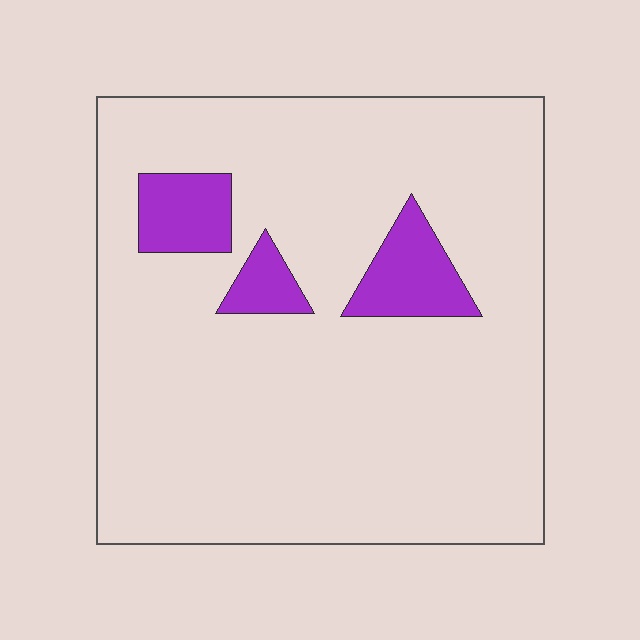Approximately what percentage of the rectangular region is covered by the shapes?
Approximately 10%.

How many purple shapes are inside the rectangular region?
3.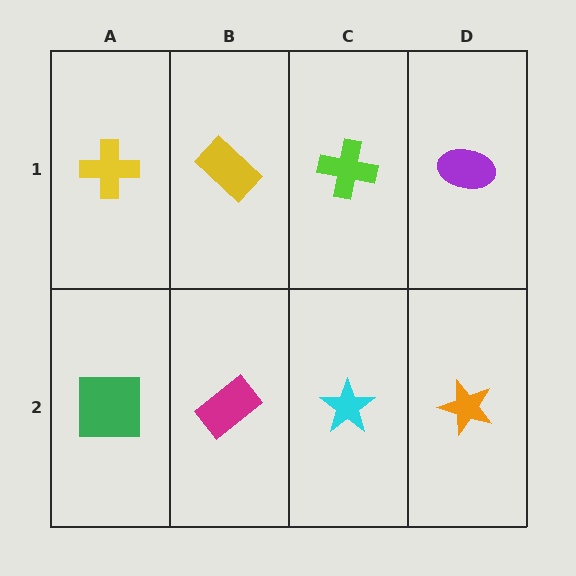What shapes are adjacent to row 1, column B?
A magenta rectangle (row 2, column B), a yellow cross (row 1, column A), a lime cross (row 1, column C).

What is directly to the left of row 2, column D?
A cyan star.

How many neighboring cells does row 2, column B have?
3.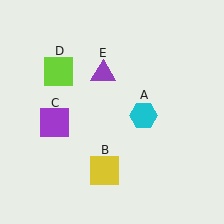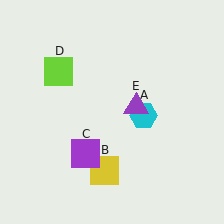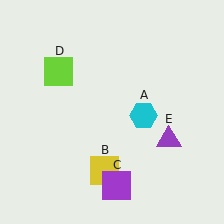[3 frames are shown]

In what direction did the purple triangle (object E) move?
The purple triangle (object E) moved down and to the right.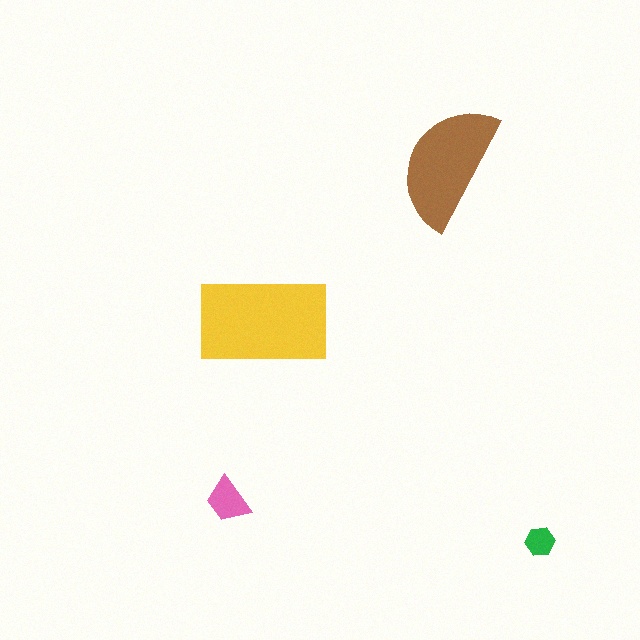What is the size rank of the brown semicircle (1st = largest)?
2nd.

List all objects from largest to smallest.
The yellow rectangle, the brown semicircle, the pink trapezoid, the green hexagon.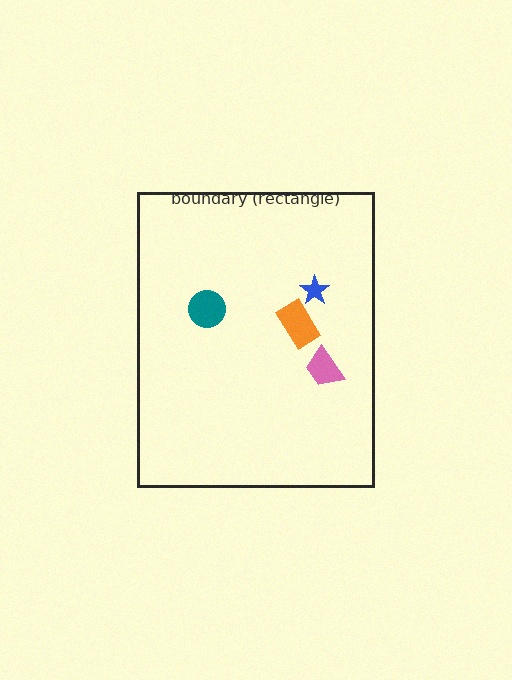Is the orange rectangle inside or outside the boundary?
Inside.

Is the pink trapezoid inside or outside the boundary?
Inside.